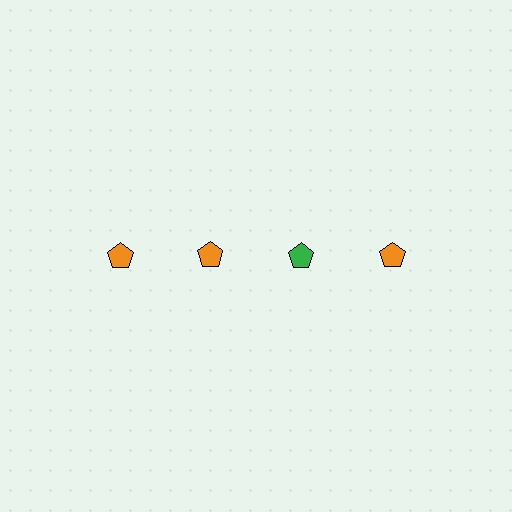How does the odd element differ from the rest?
It has a different color: green instead of orange.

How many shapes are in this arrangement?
There are 4 shapes arranged in a grid pattern.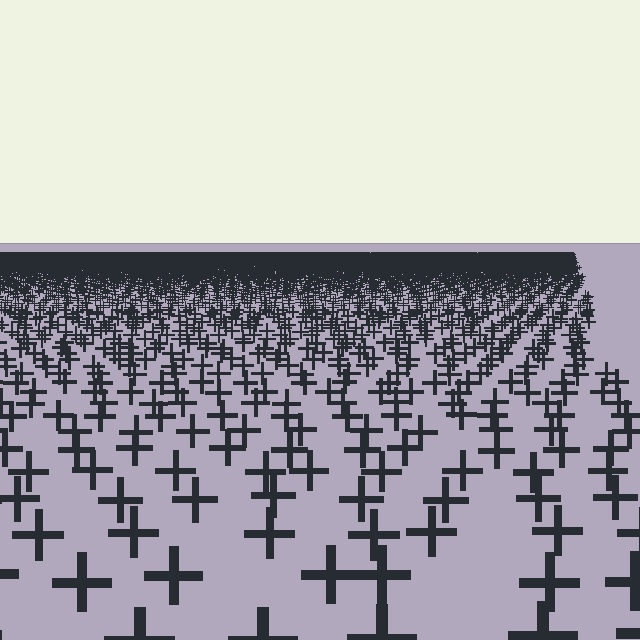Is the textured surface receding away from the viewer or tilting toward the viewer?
The surface is receding away from the viewer. Texture elements get smaller and denser toward the top.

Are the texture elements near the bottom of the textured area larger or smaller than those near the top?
Larger. Near the bottom, elements are closer to the viewer and appear at a bigger on-screen size.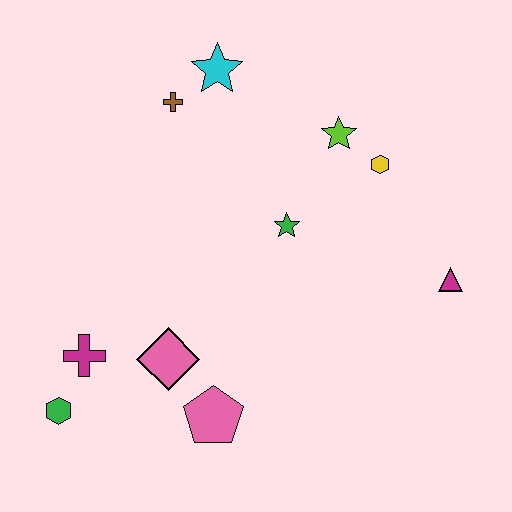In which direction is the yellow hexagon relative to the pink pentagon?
The yellow hexagon is above the pink pentagon.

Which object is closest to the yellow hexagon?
The lime star is closest to the yellow hexagon.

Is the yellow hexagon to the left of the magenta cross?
No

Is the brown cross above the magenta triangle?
Yes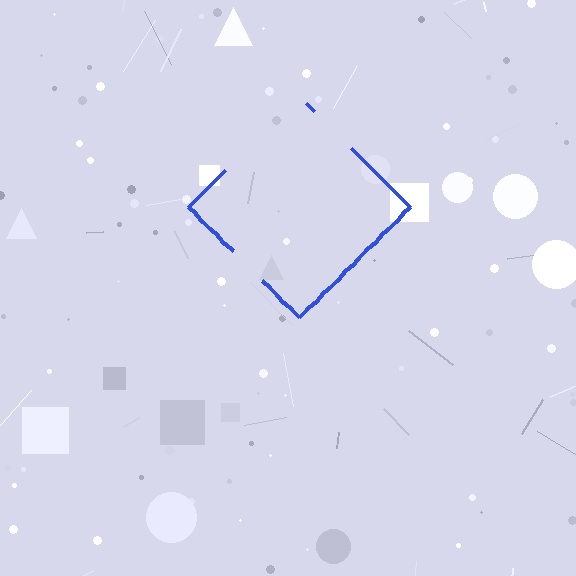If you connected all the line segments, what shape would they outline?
They would outline a diamond.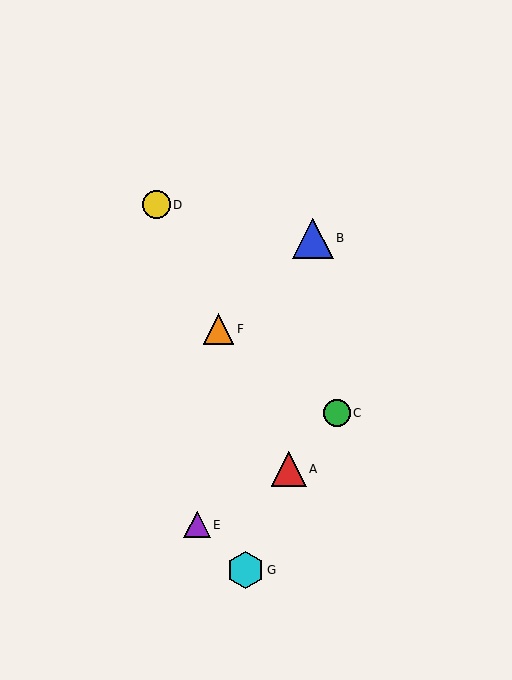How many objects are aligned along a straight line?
3 objects (A, D, F) are aligned along a straight line.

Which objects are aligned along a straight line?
Objects A, D, F are aligned along a straight line.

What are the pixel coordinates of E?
Object E is at (197, 525).